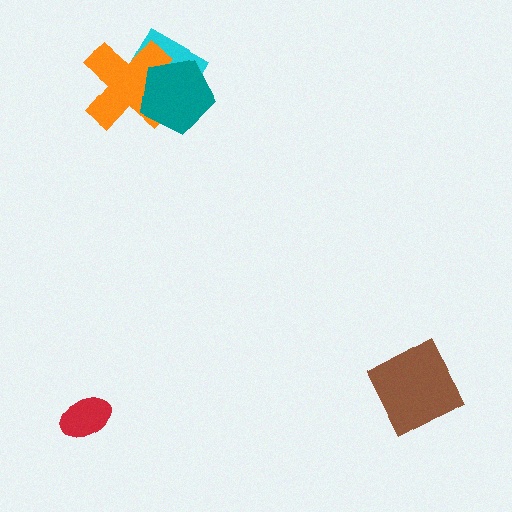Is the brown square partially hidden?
No, no other shape covers it.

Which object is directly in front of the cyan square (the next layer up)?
The orange cross is directly in front of the cyan square.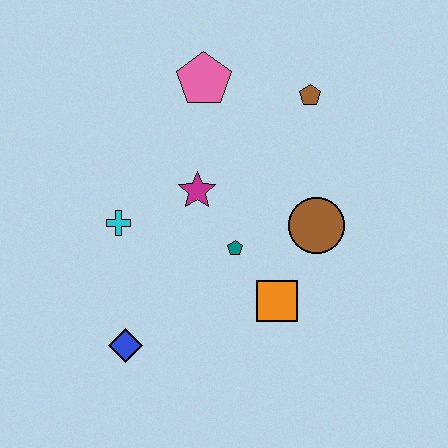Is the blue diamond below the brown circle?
Yes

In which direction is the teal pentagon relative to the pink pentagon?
The teal pentagon is below the pink pentagon.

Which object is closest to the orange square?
The teal pentagon is closest to the orange square.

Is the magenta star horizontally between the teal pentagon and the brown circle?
No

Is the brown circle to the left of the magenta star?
No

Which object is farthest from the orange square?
The pink pentagon is farthest from the orange square.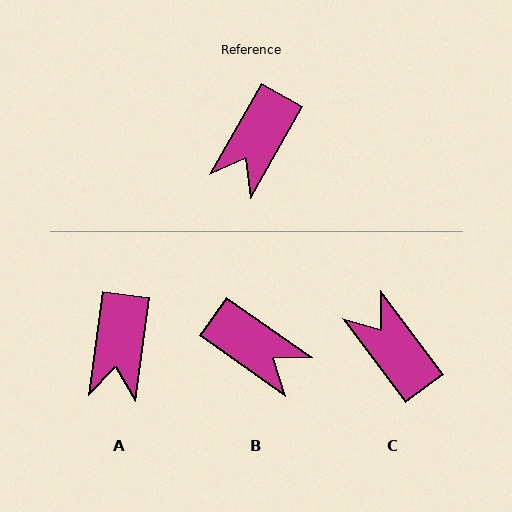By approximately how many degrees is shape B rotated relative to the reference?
Approximately 84 degrees counter-clockwise.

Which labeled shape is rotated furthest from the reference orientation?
C, about 114 degrees away.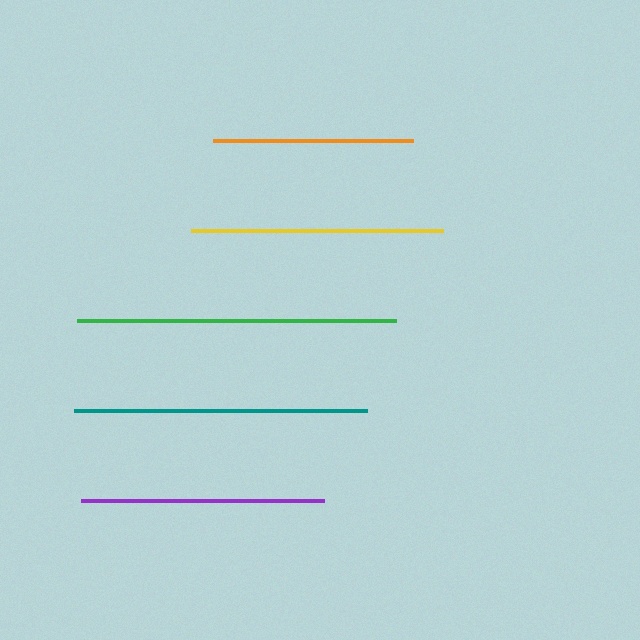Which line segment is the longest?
The green line is the longest at approximately 319 pixels.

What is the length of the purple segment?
The purple segment is approximately 243 pixels long.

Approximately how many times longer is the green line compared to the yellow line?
The green line is approximately 1.3 times the length of the yellow line.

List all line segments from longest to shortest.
From longest to shortest: green, teal, yellow, purple, orange.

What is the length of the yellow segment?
The yellow segment is approximately 253 pixels long.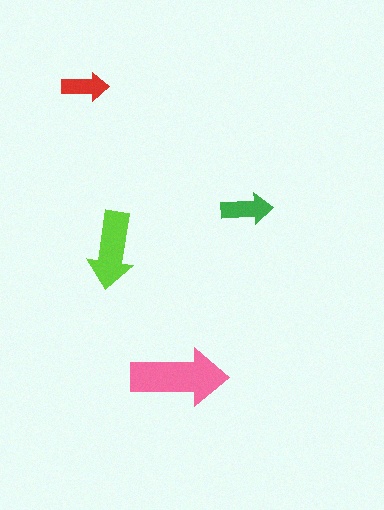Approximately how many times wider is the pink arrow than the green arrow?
About 2 times wider.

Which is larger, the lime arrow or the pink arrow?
The pink one.